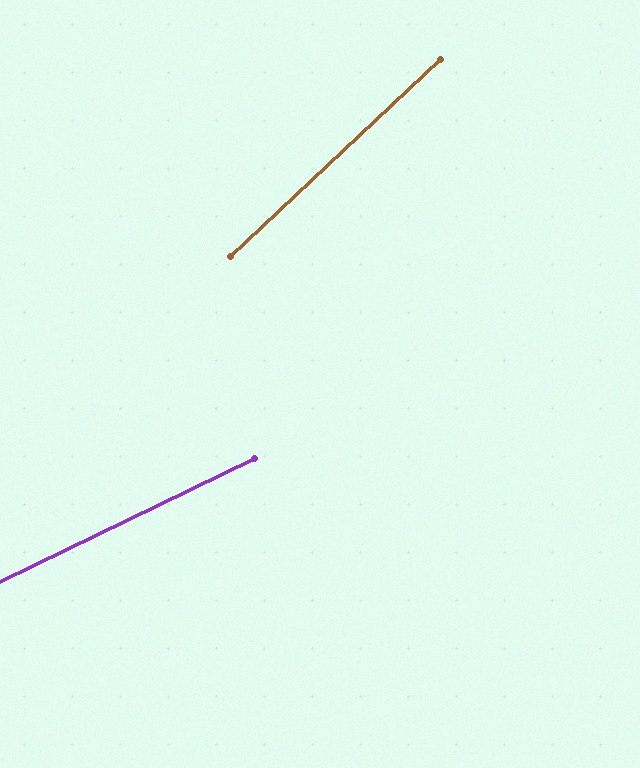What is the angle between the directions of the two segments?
Approximately 18 degrees.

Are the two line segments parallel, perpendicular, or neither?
Neither parallel nor perpendicular — they differ by about 18°.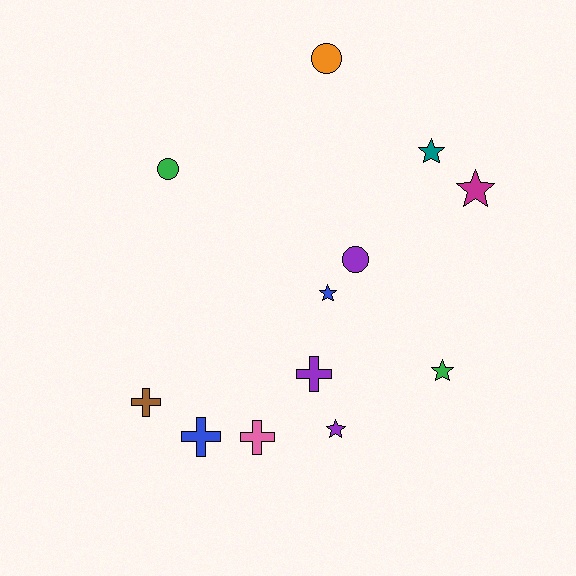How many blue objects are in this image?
There are 2 blue objects.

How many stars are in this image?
There are 5 stars.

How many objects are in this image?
There are 12 objects.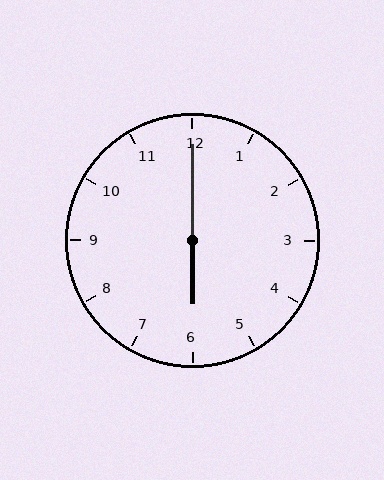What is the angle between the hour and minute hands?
Approximately 180 degrees.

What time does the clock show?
6:00.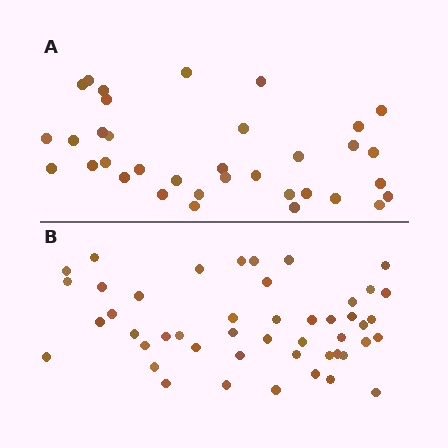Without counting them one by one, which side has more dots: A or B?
Region B (the bottom region) has more dots.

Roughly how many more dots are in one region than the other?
Region B has roughly 12 or so more dots than region A.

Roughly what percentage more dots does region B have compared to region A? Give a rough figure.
About 35% more.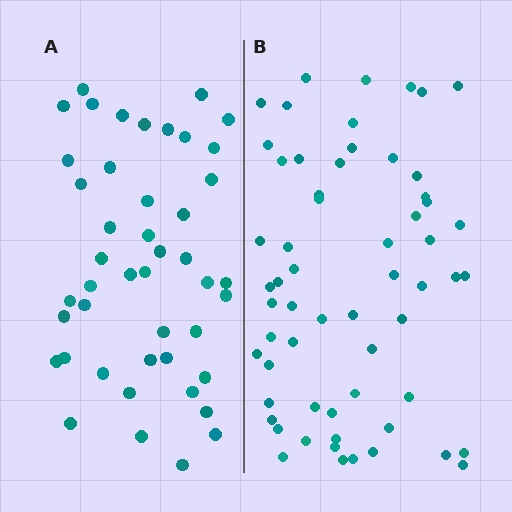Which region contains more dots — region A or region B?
Region B (the right region) has more dots.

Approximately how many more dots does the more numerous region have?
Region B has approximately 15 more dots than region A.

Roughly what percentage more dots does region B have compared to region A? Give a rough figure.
About 35% more.